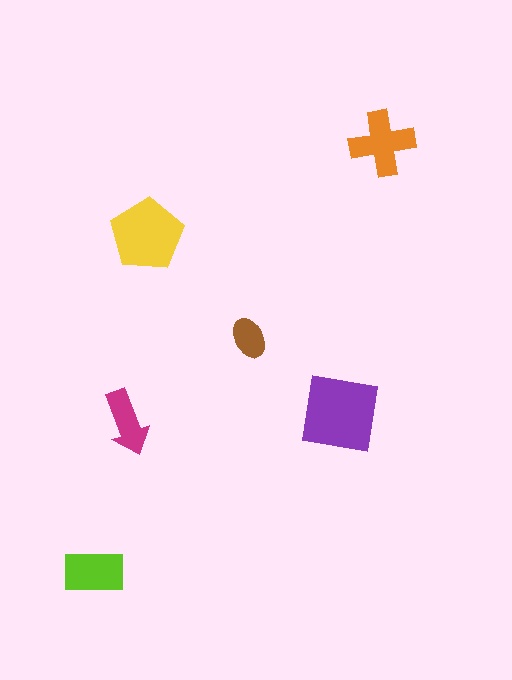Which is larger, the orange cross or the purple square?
The purple square.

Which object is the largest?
The purple square.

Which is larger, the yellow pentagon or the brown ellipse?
The yellow pentagon.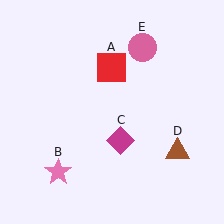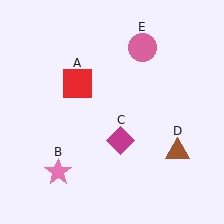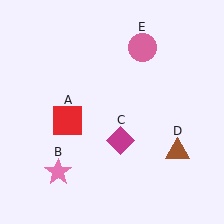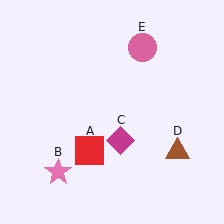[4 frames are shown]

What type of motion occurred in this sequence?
The red square (object A) rotated counterclockwise around the center of the scene.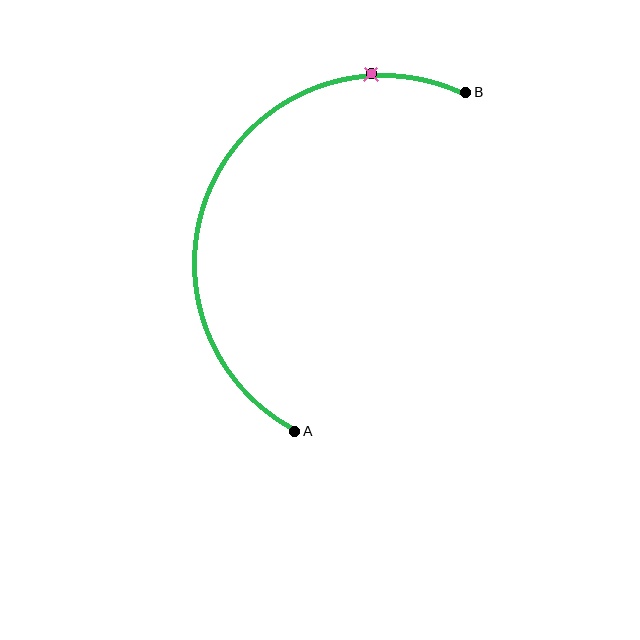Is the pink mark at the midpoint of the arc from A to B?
No. The pink mark lies on the arc but is closer to endpoint B. The arc midpoint would be at the point on the curve equidistant along the arc from both A and B.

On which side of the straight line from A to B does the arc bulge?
The arc bulges to the left of the straight line connecting A and B.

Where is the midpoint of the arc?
The arc midpoint is the point on the curve farthest from the straight line joining A and B. It sits to the left of that line.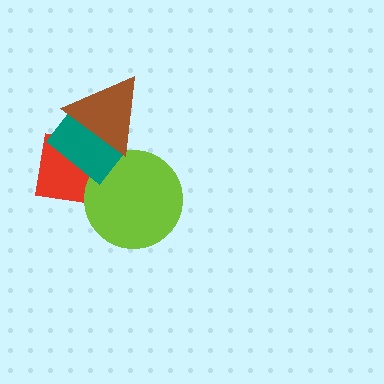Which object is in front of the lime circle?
The teal rectangle is in front of the lime circle.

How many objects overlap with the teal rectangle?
4 objects overlap with the teal rectangle.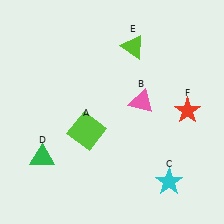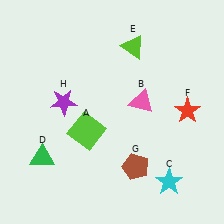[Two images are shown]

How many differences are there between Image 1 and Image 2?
There are 2 differences between the two images.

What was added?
A brown pentagon (G), a purple star (H) were added in Image 2.